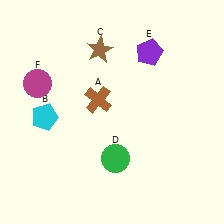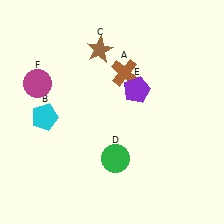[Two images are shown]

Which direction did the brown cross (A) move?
The brown cross (A) moved up.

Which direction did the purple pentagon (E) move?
The purple pentagon (E) moved down.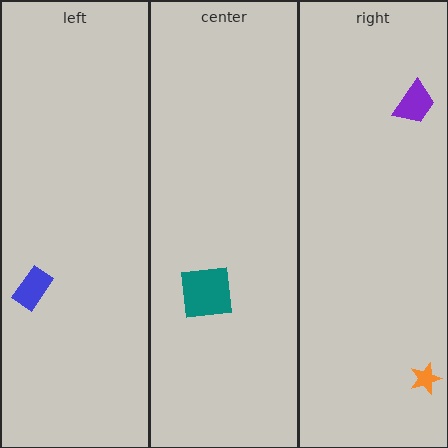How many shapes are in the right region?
2.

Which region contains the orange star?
The right region.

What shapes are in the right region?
The purple trapezoid, the orange star.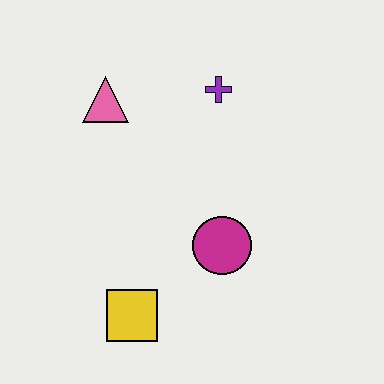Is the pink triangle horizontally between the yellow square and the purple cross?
No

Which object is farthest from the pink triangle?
The yellow square is farthest from the pink triangle.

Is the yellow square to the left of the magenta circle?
Yes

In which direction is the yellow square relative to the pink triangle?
The yellow square is below the pink triangle.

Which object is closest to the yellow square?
The magenta circle is closest to the yellow square.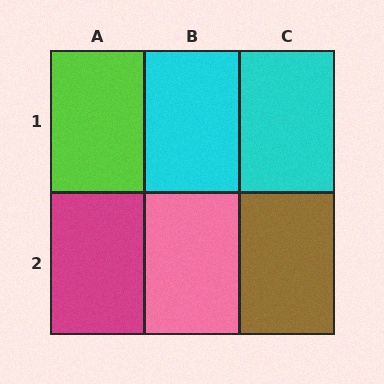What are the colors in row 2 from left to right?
Magenta, pink, brown.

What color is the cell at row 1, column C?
Cyan.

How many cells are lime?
1 cell is lime.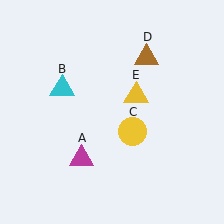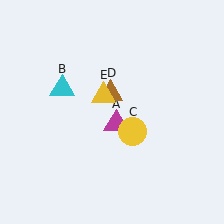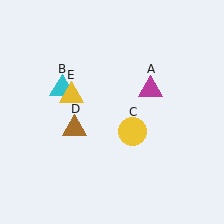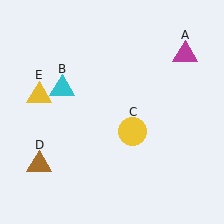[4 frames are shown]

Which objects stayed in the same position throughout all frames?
Cyan triangle (object B) and yellow circle (object C) remained stationary.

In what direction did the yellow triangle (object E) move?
The yellow triangle (object E) moved left.